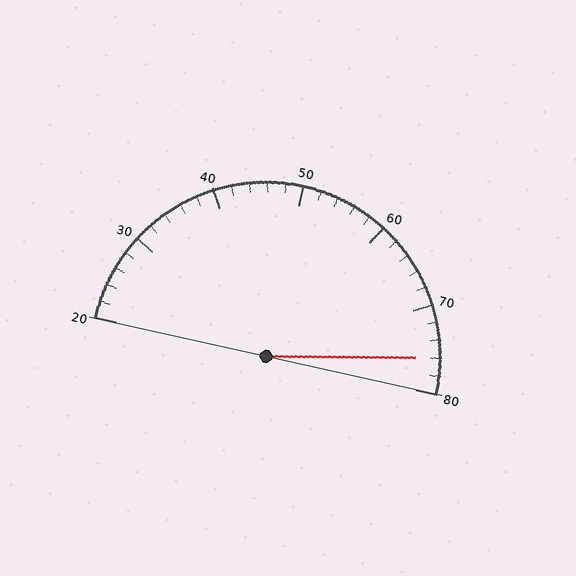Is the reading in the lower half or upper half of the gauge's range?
The reading is in the upper half of the range (20 to 80).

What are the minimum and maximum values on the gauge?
The gauge ranges from 20 to 80.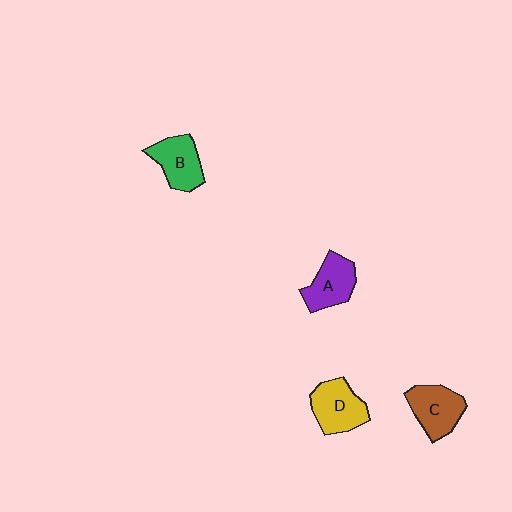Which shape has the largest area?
Shape D (yellow).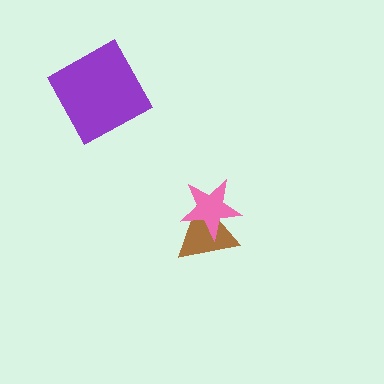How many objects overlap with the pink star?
1 object overlaps with the pink star.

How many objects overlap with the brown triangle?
1 object overlaps with the brown triangle.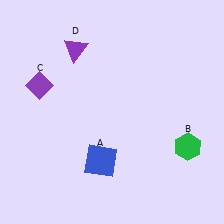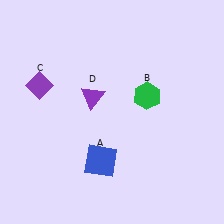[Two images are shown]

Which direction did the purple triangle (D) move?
The purple triangle (D) moved down.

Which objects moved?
The objects that moved are: the green hexagon (B), the purple triangle (D).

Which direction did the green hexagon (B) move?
The green hexagon (B) moved up.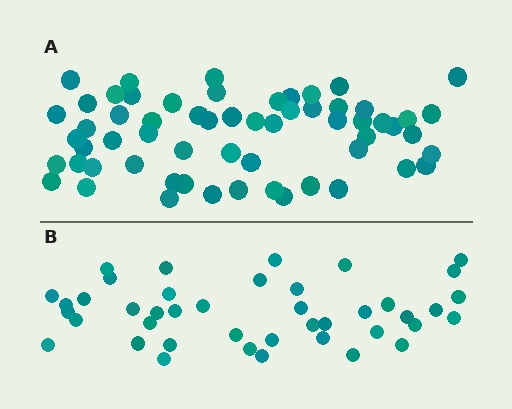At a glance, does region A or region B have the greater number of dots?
Region A (the top region) has more dots.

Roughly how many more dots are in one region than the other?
Region A has approximately 20 more dots than region B.